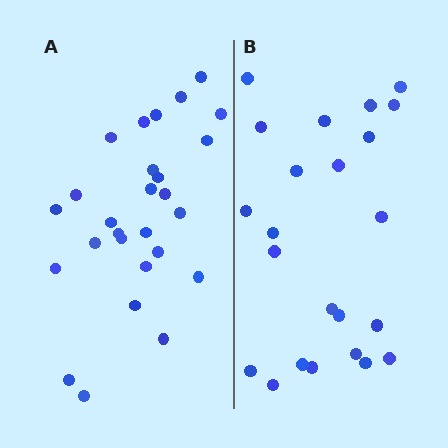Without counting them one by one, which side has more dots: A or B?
Region A (the left region) has more dots.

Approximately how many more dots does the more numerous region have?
Region A has about 4 more dots than region B.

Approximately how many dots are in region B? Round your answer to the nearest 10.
About 20 dots. (The exact count is 23, which rounds to 20.)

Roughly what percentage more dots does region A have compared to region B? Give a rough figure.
About 15% more.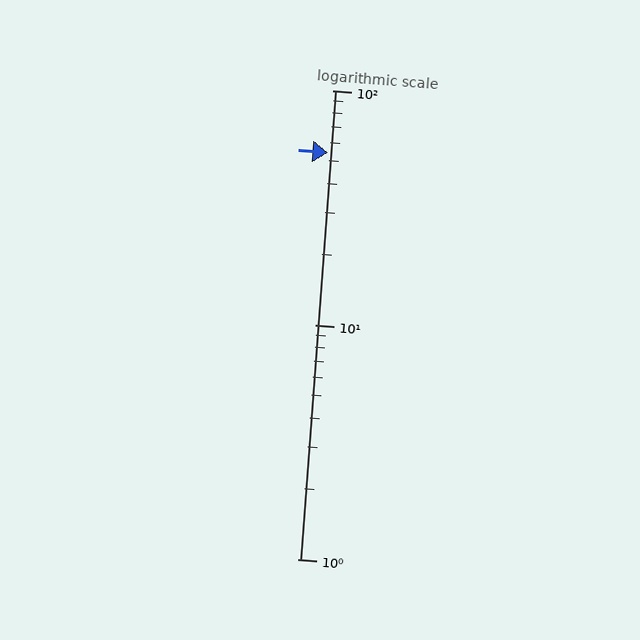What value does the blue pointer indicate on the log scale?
The pointer indicates approximately 54.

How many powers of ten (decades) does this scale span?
The scale spans 2 decades, from 1 to 100.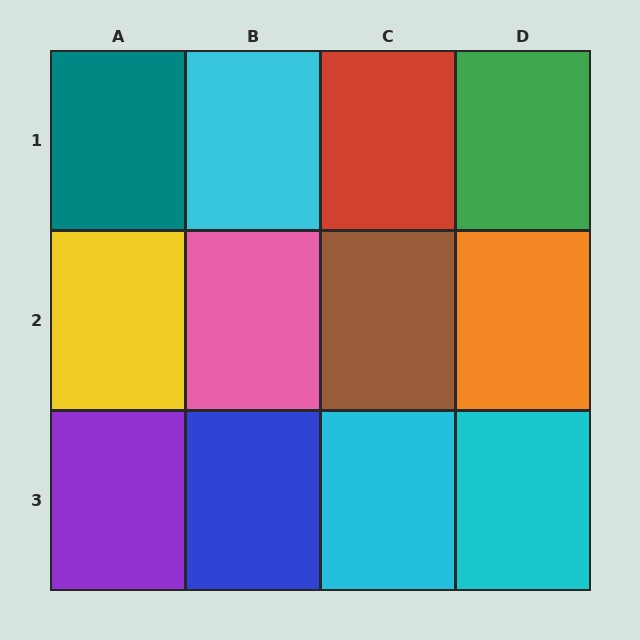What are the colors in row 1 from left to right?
Teal, cyan, red, green.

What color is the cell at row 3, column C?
Cyan.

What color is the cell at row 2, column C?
Brown.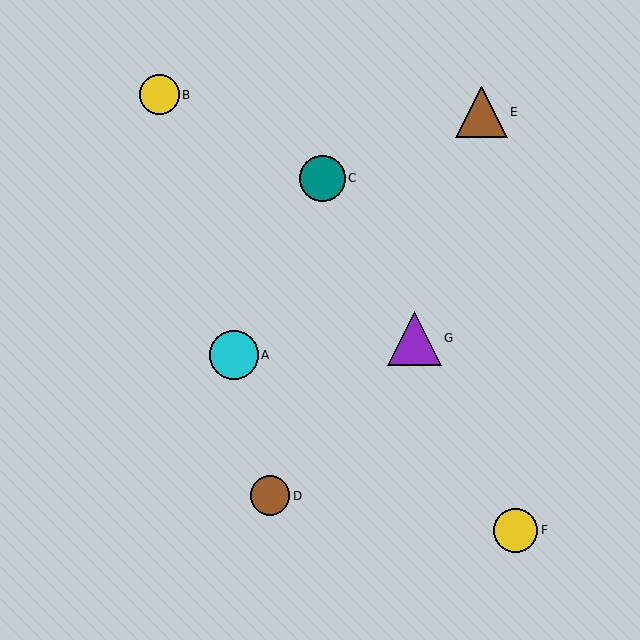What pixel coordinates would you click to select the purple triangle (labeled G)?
Click at (414, 338) to select the purple triangle G.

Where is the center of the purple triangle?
The center of the purple triangle is at (414, 338).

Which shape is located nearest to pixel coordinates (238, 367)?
The cyan circle (labeled A) at (234, 355) is nearest to that location.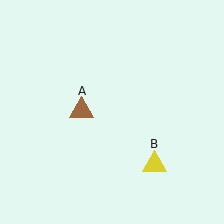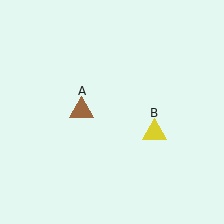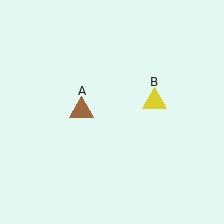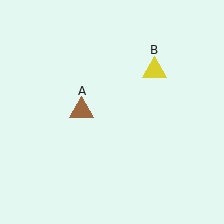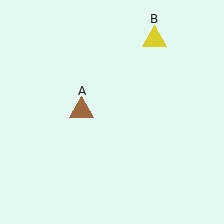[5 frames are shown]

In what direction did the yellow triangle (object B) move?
The yellow triangle (object B) moved up.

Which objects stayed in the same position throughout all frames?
Brown triangle (object A) remained stationary.